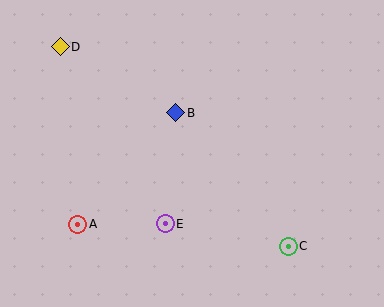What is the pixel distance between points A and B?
The distance between A and B is 148 pixels.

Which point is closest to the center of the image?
Point B at (176, 113) is closest to the center.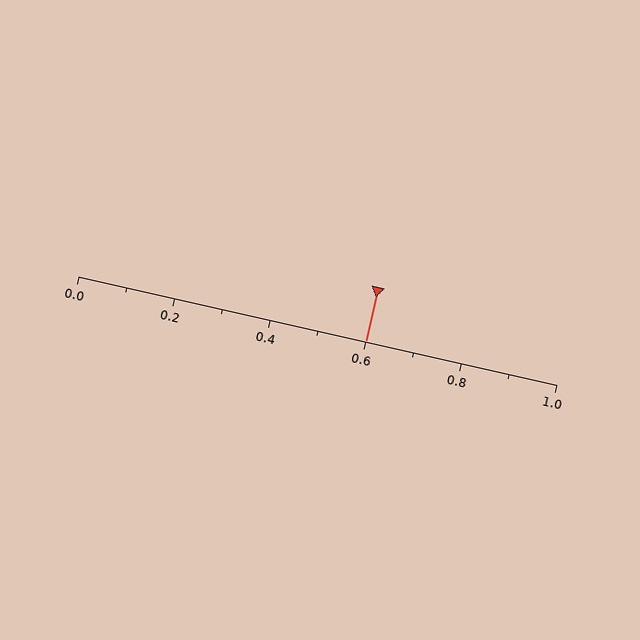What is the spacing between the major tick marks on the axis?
The major ticks are spaced 0.2 apart.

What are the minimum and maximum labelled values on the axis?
The axis runs from 0.0 to 1.0.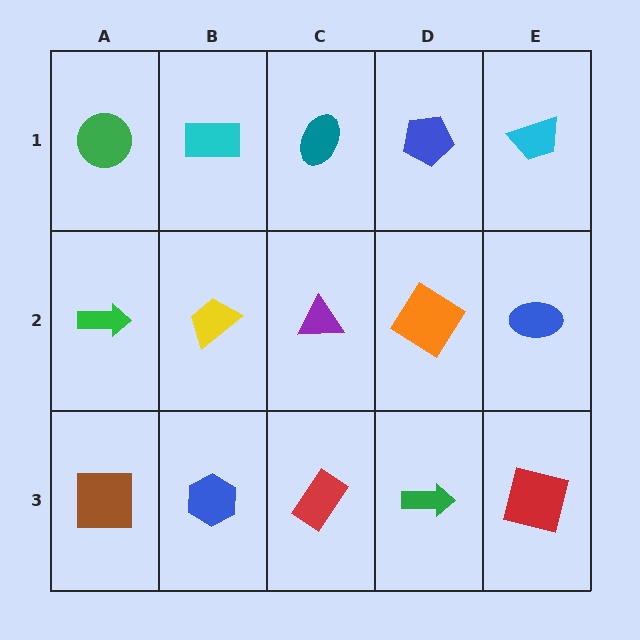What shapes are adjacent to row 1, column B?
A yellow trapezoid (row 2, column B), a green circle (row 1, column A), a teal ellipse (row 1, column C).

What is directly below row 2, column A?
A brown square.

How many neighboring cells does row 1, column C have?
3.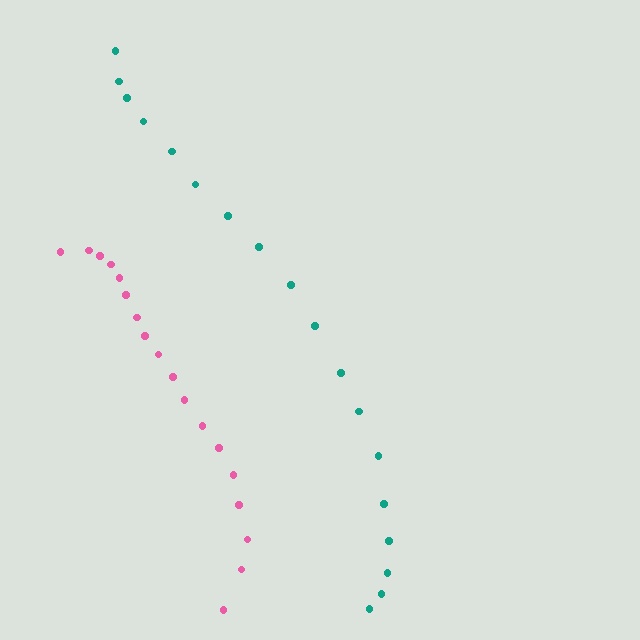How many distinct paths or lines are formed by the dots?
There are 2 distinct paths.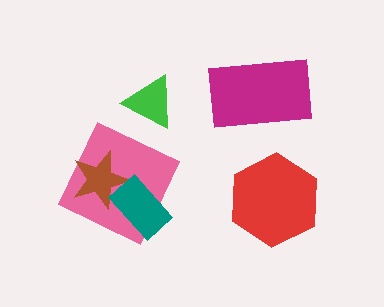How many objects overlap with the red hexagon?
0 objects overlap with the red hexagon.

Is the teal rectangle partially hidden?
No, no other shape covers it.